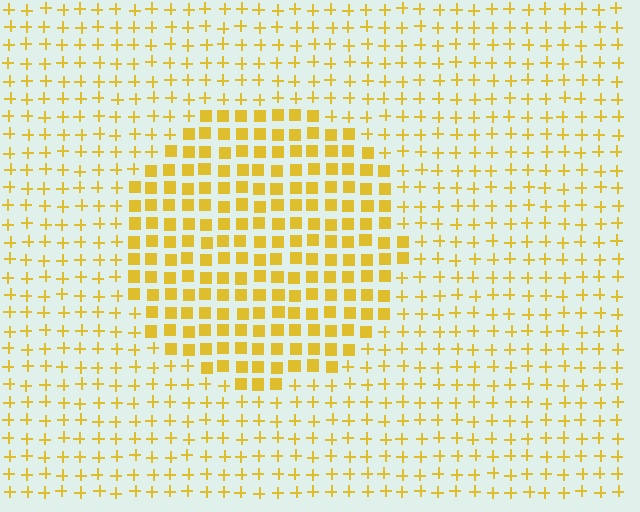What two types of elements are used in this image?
The image uses squares inside the circle region and plus signs outside it.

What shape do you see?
I see a circle.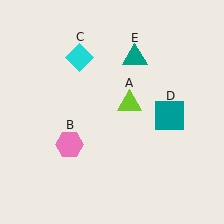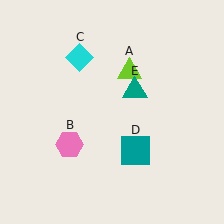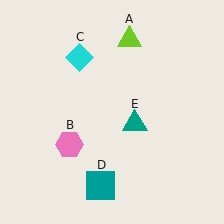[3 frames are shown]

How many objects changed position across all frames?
3 objects changed position: lime triangle (object A), teal square (object D), teal triangle (object E).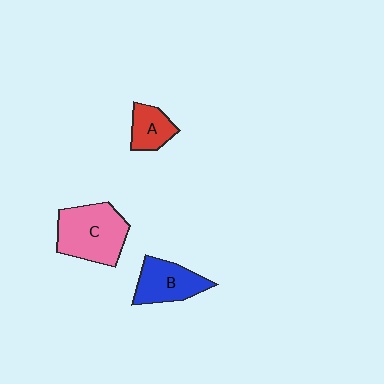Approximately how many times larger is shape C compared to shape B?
Approximately 1.4 times.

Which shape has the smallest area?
Shape A (red).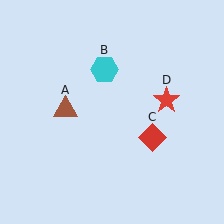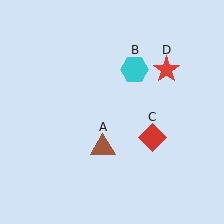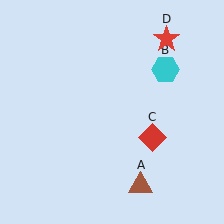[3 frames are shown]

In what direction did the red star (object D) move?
The red star (object D) moved up.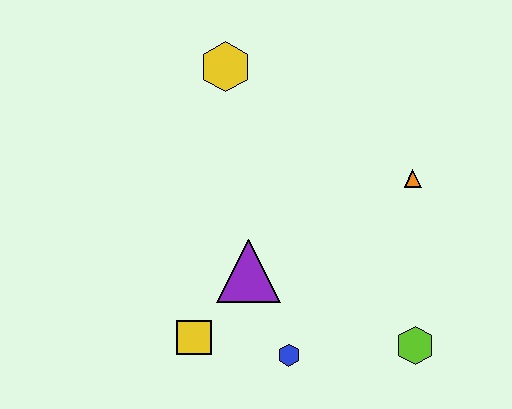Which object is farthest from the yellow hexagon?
The lime hexagon is farthest from the yellow hexagon.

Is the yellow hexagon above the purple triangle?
Yes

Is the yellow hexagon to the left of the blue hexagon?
Yes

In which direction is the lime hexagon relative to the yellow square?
The lime hexagon is to the right of the yellow square.